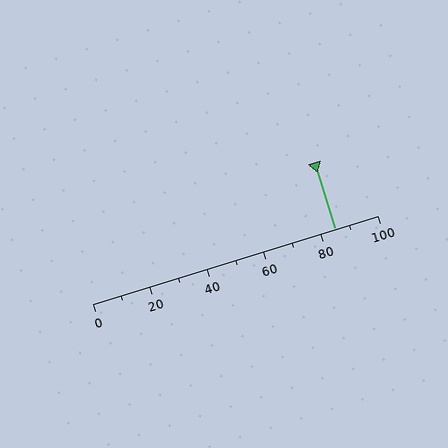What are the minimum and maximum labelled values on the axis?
The axis runs from 0 to 100.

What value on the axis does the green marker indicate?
The marker indicates approximately 85.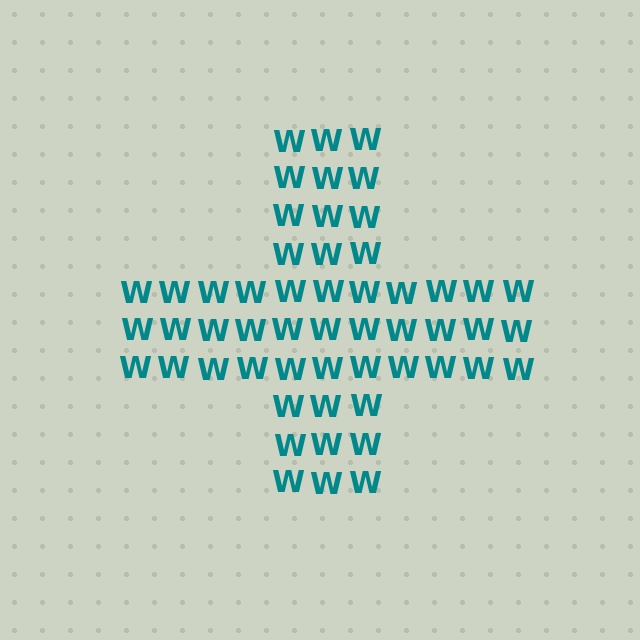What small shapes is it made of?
It is made of small letter W's.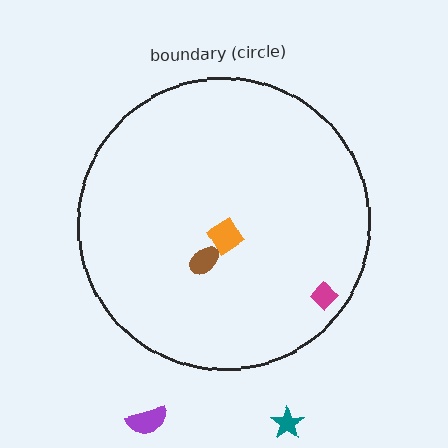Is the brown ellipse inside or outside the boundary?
Inside.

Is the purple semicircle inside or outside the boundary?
Outside.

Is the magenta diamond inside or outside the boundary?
Inside.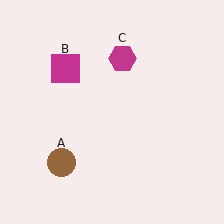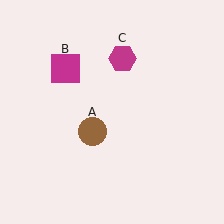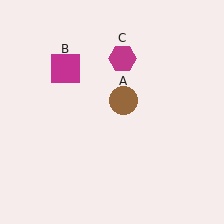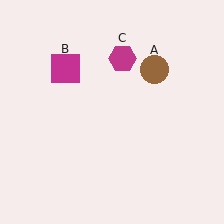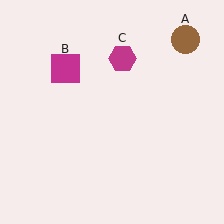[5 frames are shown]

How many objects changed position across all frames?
1 object changed position: brown circle (object A).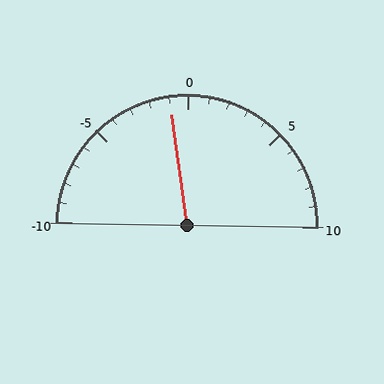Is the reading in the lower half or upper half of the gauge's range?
The reading is in the lower half of the range (-10 to 10).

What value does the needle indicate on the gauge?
The needle indicates approximately -1.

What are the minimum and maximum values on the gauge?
The gauge ranges from -10 to 10.